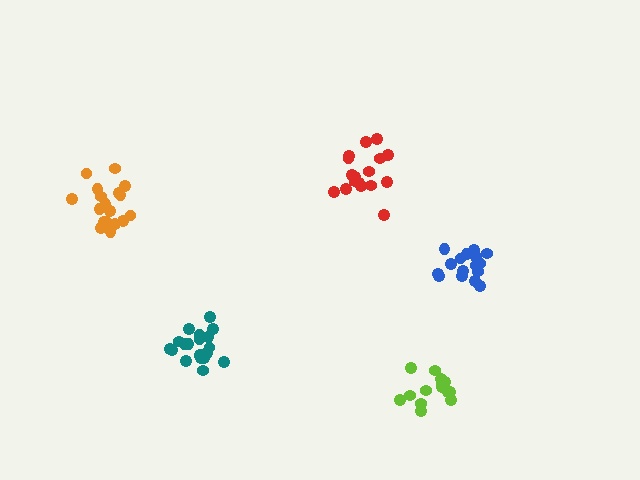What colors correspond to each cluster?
The clusters are colored: lime, blue, teal, red, orange.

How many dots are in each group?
Group 1: 15 dots, Group 2: 17 dots, Group 3: 20 dots, Group 4: 18 dots, Group 5: 18 dots (88 total).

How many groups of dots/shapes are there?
There are 5 groups.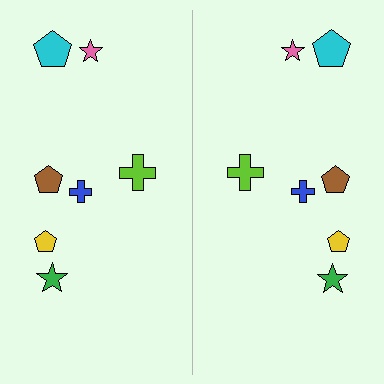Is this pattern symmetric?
Yes, this pattern has bilateral (reflection) symmetry.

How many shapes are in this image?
There are 14 shapes in this image.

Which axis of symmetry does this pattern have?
The pattern has a vertical axis of symmetry running through the center of the image.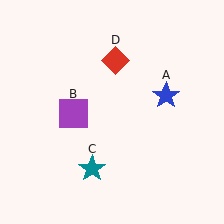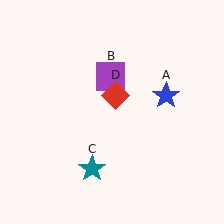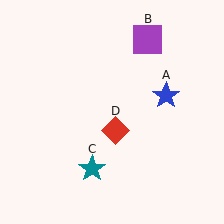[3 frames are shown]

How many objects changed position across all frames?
2 objects changed position: purple square (object B), red diamond (object D).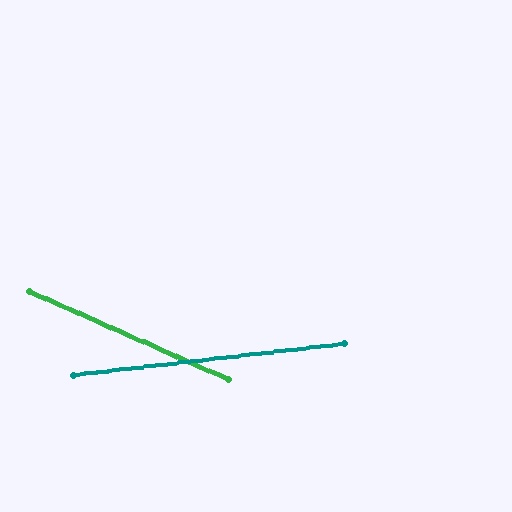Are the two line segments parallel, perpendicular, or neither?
Neither parallel nor perpendicular — they differ by about 30°.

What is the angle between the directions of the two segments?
Approximately 30 degrees.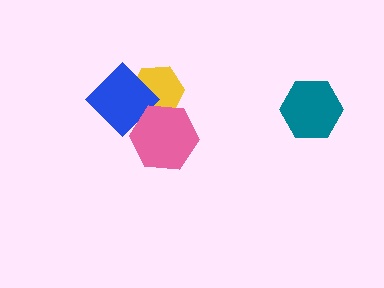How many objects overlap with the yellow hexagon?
2 objects overlap with the yellow hexagon.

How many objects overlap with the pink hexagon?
2 objects overlap with the pink hexagon.